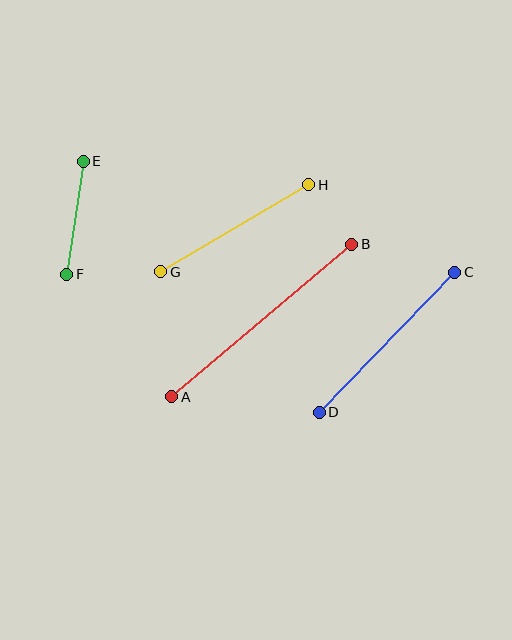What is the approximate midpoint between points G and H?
The midpoint is at approximately (235, 228) pixels.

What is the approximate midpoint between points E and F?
The midpoint is at approximately (75, 218) pixels.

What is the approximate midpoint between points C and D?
The midpoint is at approximately (387, 342) pixels.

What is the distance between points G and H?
The distance is approximately 172 pixels.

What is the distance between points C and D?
The distance is approximately 195 pixels.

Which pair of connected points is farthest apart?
Points A and B are farthest apart.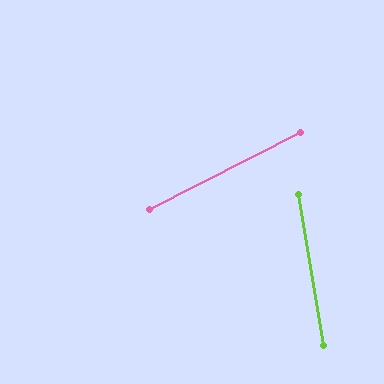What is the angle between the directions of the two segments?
Approximately 73 degrees.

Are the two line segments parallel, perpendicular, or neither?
Neither parallel nor perpendicular — they differ by about 73°.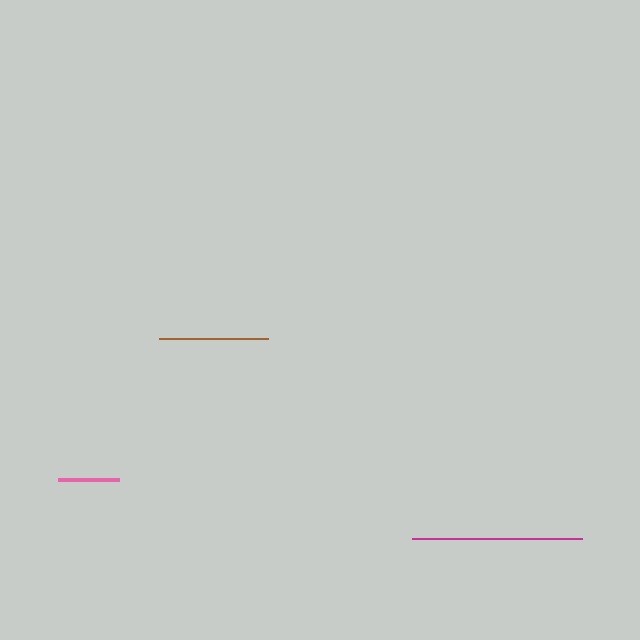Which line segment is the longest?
The magenta line is the longest at approximately 170 pixels.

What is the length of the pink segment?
The pink segment is approximately 61 pixels long.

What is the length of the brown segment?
The brown segment is approximately 109 pixels long.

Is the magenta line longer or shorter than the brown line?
The magenta line is longer than the brown line.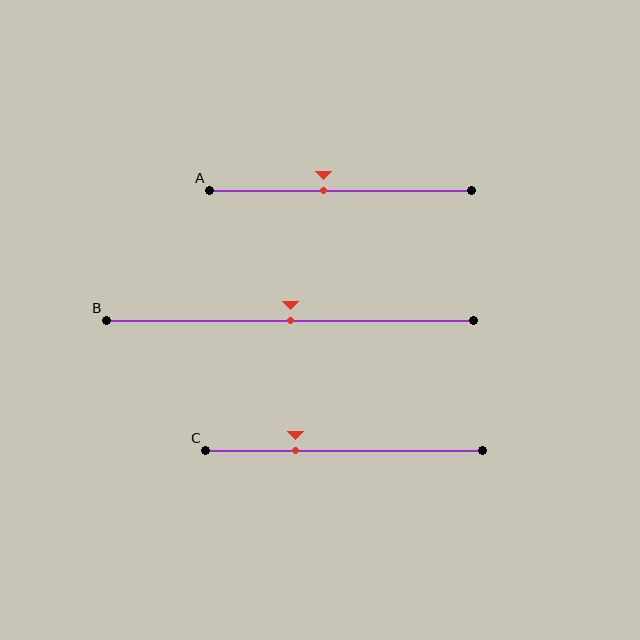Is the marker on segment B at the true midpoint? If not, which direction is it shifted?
Yes, the marker on segment B is at the true midpoint.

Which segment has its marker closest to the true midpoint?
Segment B has its marker closest to the true midpoint.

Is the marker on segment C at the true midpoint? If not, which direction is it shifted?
No, the marker on segment C is shifted to the left by about 18% of the segment length.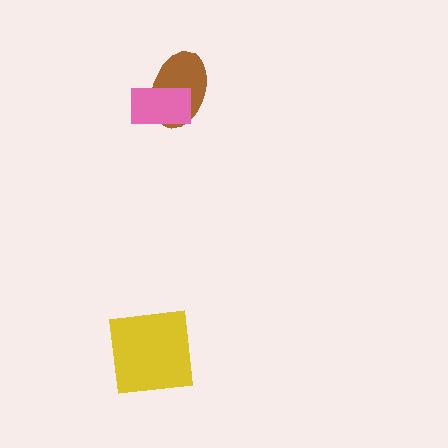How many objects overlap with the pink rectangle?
1 object overlaps with the pink rectangle.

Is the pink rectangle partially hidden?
No, no other shape covers it.